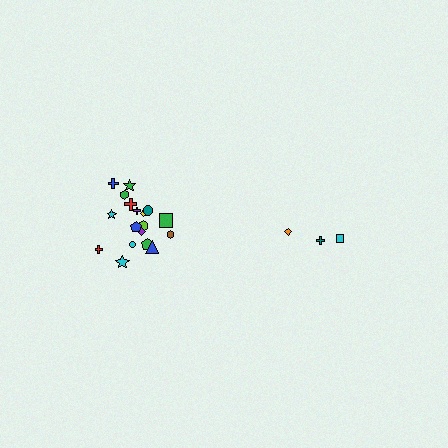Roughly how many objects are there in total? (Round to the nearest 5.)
Roughly 20 objects in total.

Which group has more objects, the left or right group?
The left group.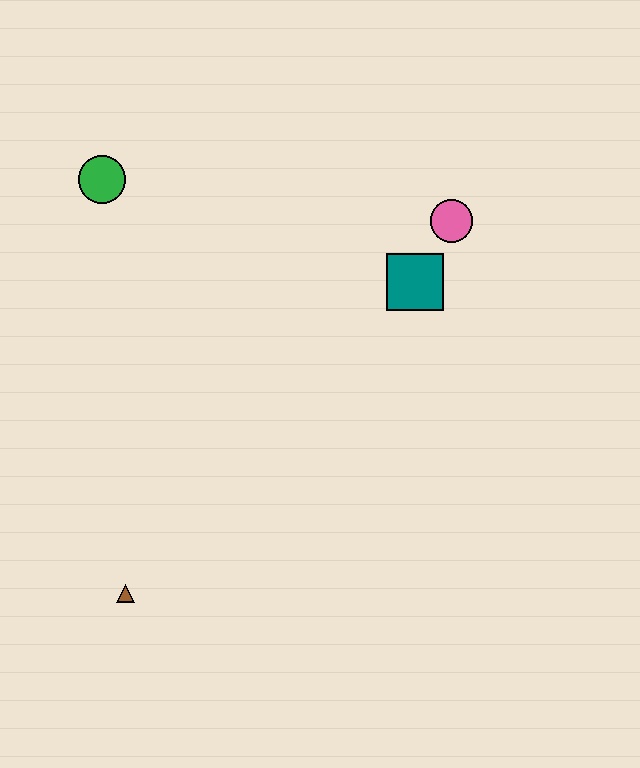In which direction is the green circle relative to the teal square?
The green circle is to the left of the teal square.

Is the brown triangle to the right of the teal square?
No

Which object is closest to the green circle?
The teal square is closest to the green circle.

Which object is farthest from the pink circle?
The brown triangle is farthest from the pink circle.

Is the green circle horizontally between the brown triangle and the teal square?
No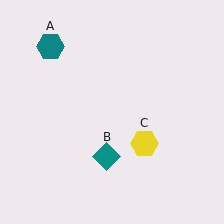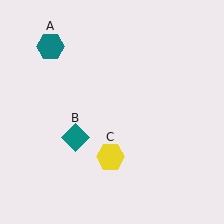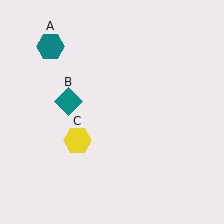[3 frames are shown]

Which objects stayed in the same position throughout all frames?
Teal hexagon (object A) remained stationary.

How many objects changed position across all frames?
2 objects changed position: teal diamond (object B), yellow hexagon (object C).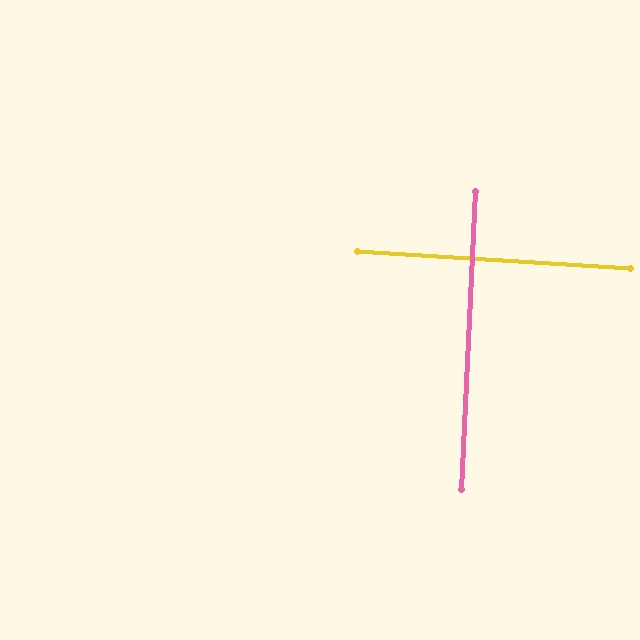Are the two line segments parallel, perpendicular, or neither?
Perpendicular — they meet at approximately 89°.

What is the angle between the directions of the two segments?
Approximately 89 degrees.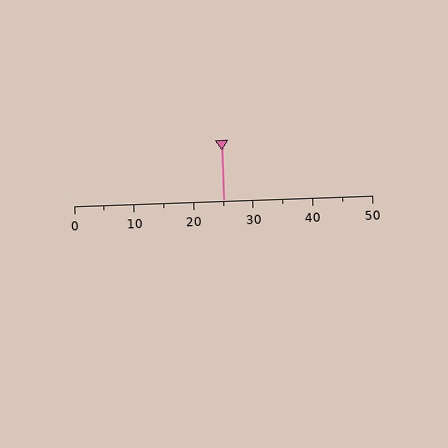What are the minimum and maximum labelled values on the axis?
The axis runs from 0 to 50.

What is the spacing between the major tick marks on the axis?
The major ticks are spaced 10 apart.